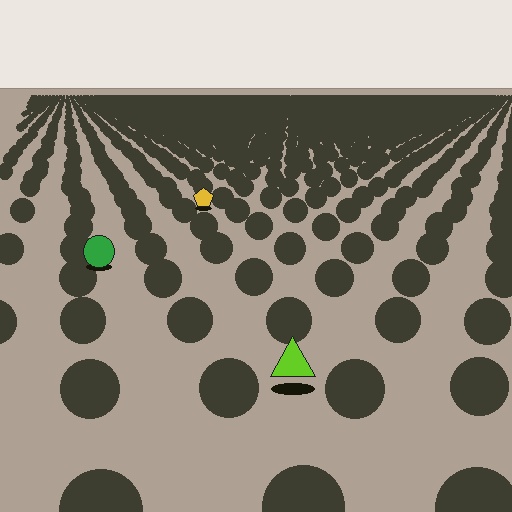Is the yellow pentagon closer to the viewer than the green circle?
No. The green circle is closer — you can tell from the texture gradient: the ground texture is coarser near it.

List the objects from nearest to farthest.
From nearest to farthest: the lime triangle, the green circle, the yellow pentagon.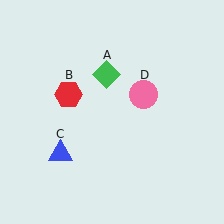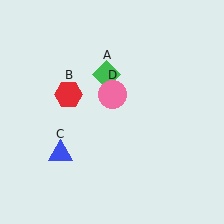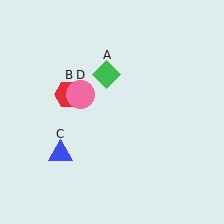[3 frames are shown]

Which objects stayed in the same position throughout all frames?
Green diamond (object A) and red hexagon (object B) and blue triangle (object C) remained stationary.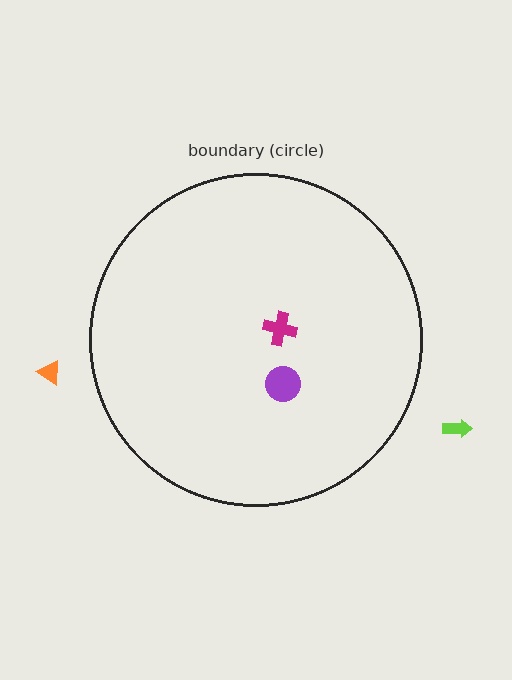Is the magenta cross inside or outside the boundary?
Inside.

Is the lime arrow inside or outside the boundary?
Outside.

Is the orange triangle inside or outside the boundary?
Outside.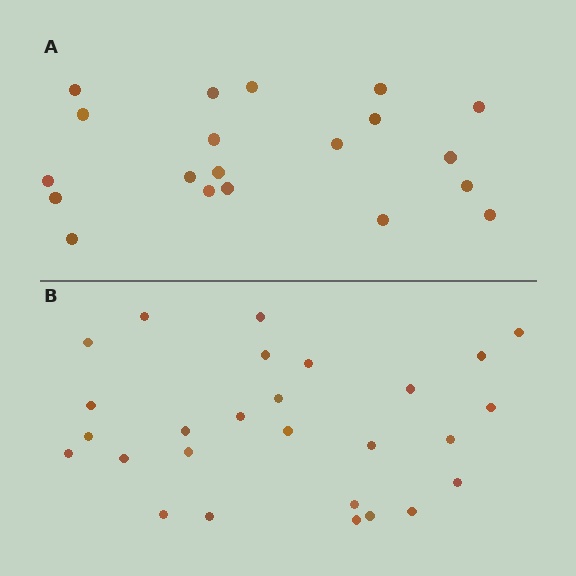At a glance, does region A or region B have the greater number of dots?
Region B (the bottom region) has more dots.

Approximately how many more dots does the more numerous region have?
Region B has roughly 8 or so more dots than region A.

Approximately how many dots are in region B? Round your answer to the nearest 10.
About 30 dots. (The exact count is 27, which rounds to 30.)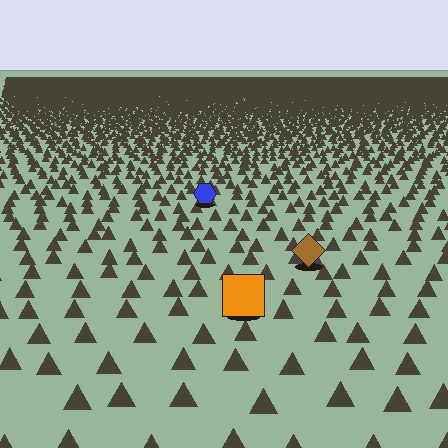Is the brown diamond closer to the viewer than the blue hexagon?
Yes. The brown diamond is closer — you can tell from the texture gradient: the ground texture is coarser near it.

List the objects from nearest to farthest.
From nearest to farthest: the orange square, the brown diamond, the blue hexagon.